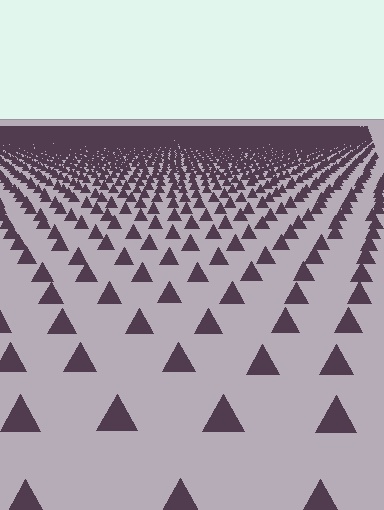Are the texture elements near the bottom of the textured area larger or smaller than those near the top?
Larger. Near the bottom, elements are closer to the viewer and appear at a bigger on-screen size.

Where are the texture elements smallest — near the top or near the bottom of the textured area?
Near the top.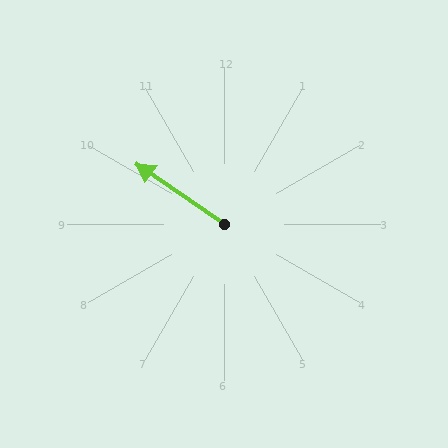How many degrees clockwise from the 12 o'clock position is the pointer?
Approximately 304 degrees.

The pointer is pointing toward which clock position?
Roughly 10 o'clock.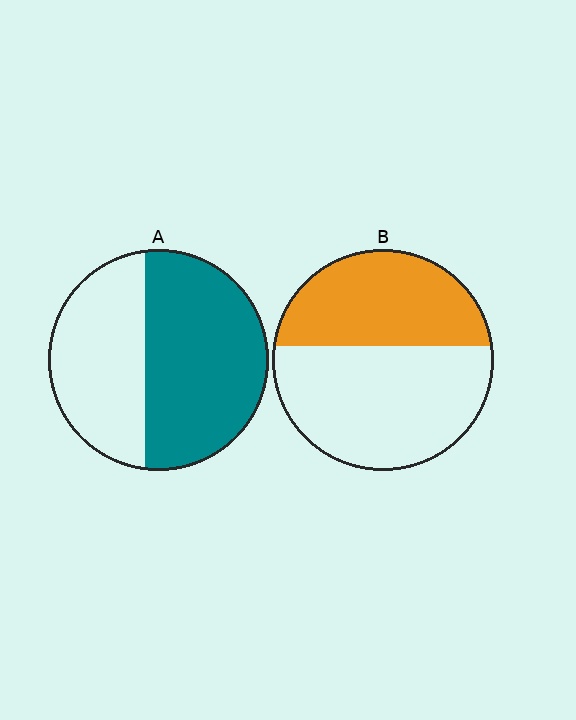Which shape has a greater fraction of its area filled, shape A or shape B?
Shape A.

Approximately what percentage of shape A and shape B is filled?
A is approximately 60% and B is approximately 40%.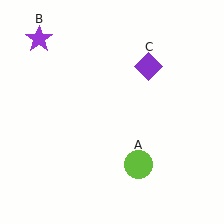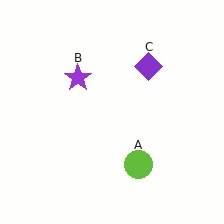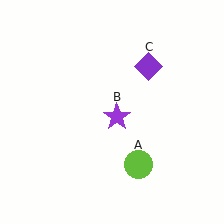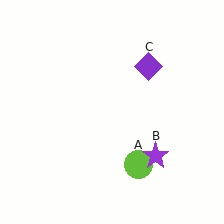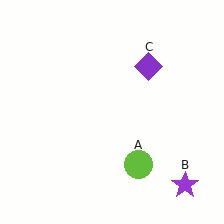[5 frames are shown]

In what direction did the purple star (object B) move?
The purple star (object B) moved down and to the right.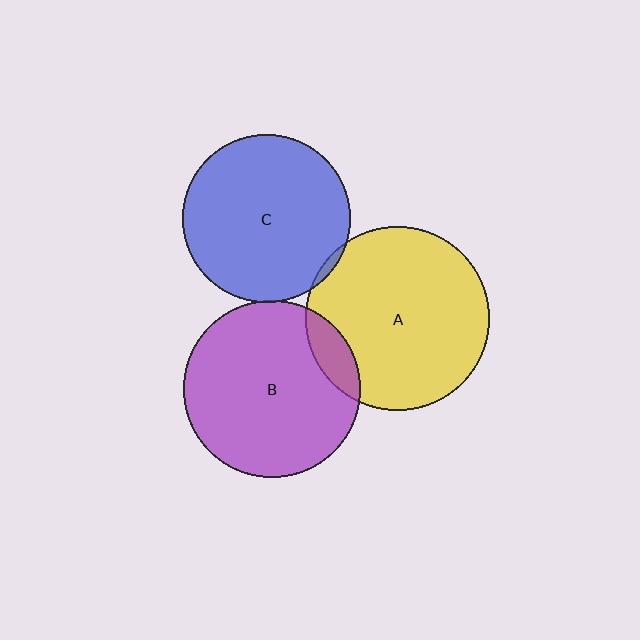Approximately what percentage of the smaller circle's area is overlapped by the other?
Approximately 5%.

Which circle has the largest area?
Circle A (yellow).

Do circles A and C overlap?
Yes.